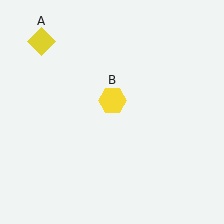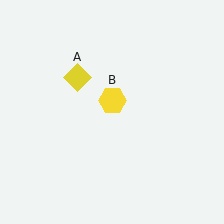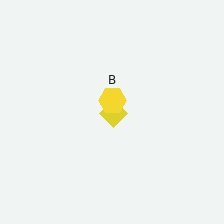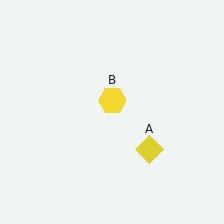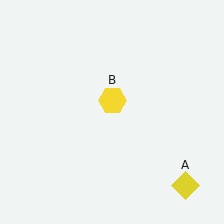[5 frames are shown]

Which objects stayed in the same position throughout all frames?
Yellow hexagon (object B) remained stationary.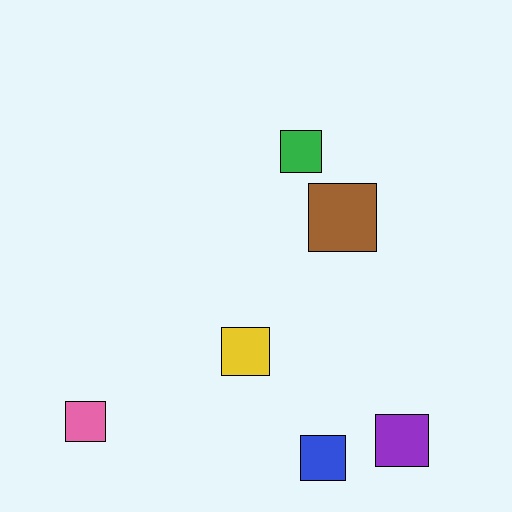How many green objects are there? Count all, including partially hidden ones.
There is 1 green object.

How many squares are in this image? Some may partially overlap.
There are 6 squares.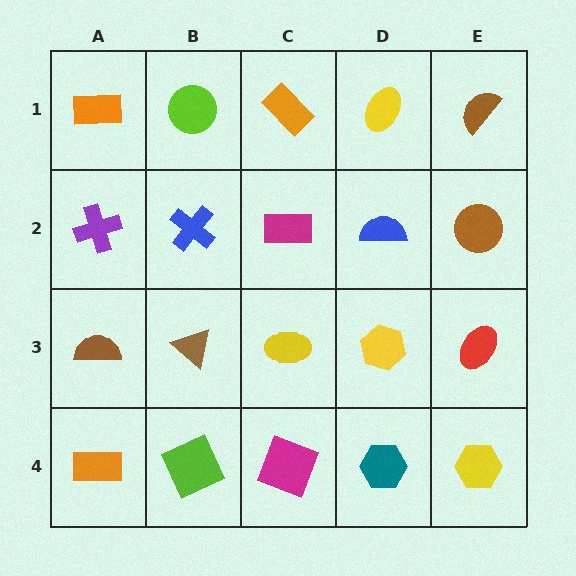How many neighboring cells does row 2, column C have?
4.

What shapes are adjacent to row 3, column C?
A magenta rectangle (row 2, column C), a magenta square (row 4, column C), a brown triangle (row 3, column B), a yellow hexagon (row 3, column D).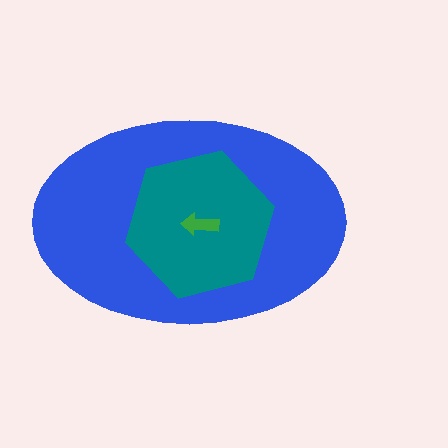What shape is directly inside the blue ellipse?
The teal hexagon.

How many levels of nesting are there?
3.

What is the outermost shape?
The blue ellipse.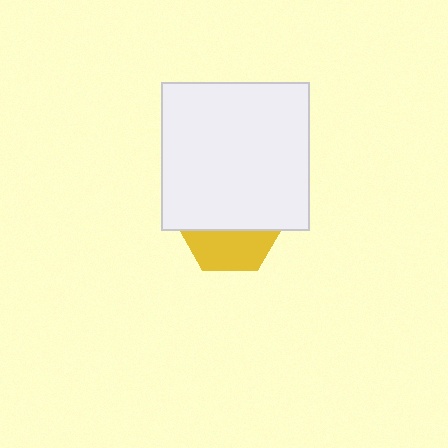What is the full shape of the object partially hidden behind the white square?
The partially hidden object is a yellow hexagon.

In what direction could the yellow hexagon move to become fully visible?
The yellow hexagon could move down. That would shift it out from behind the white square entirely.